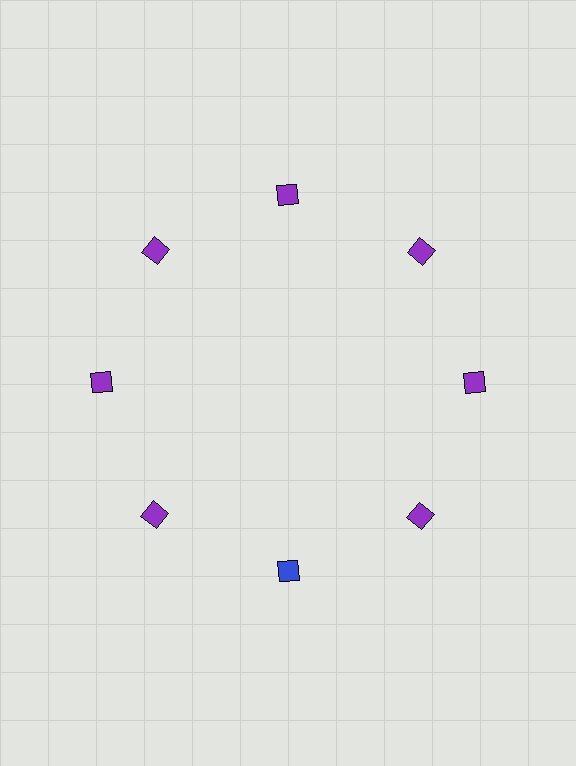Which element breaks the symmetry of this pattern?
The blue diamond at roughly the 6 o'clock position breaks the symmetry. All other shapes are purple diamonds.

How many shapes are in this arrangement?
There are 8 shapes arranged in a ring pattern.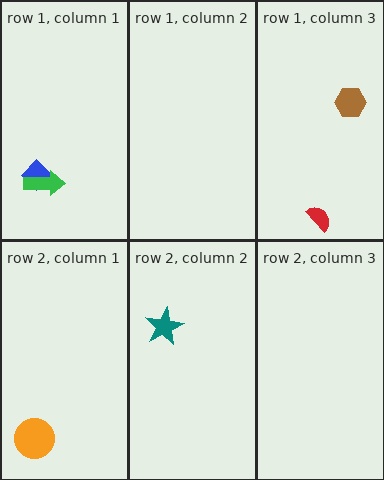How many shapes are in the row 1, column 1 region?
2.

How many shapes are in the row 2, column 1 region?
1.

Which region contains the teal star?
The row 2, column 2 region.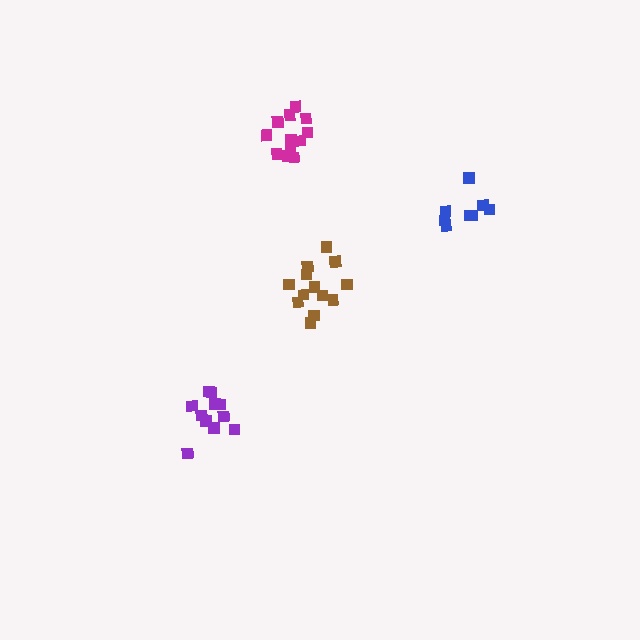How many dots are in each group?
Group 1: 13 dots, Group 2: 12 dots, Group 3: 11 dots, Group 4: 8 dots (44 total).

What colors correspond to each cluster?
The clusters are colored: brown, magenta, purple, blue.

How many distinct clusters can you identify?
There are 4 distinct clusters.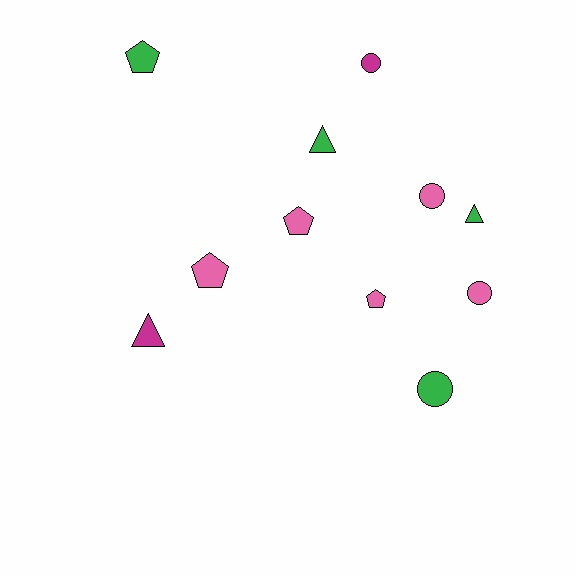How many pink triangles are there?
There are no pink triangles.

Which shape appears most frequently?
Circle, with 4 objects.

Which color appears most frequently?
Pink, with 5 objects.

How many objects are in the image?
There are 11 objects.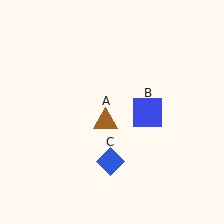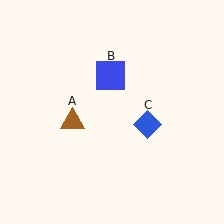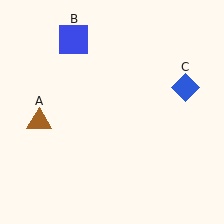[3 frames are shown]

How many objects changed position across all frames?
3 objects changed position: brown triangle (object A), blue square (object B), blue diamond (object C).